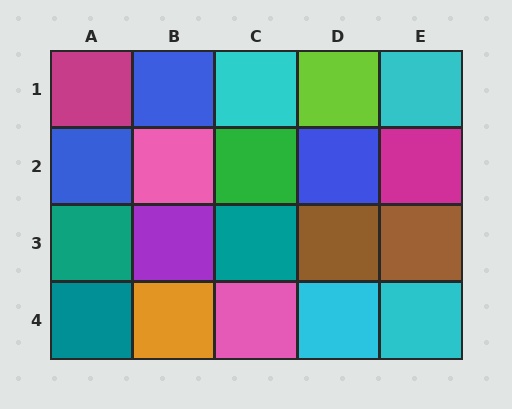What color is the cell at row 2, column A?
Blue.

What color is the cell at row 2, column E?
Magenta.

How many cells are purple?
1 cell is purple.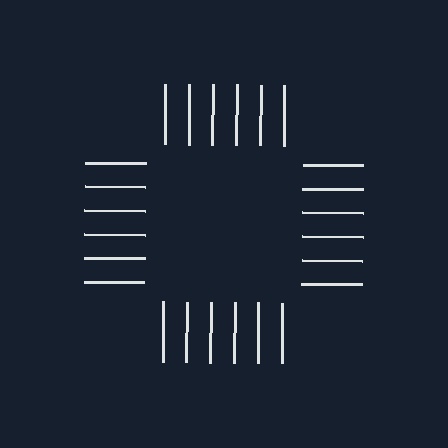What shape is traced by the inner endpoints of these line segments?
An illusory square — the line segments terminate on its edges but no continuous stroke is drawn.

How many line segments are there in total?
24 — 6 along each of the 4 edges.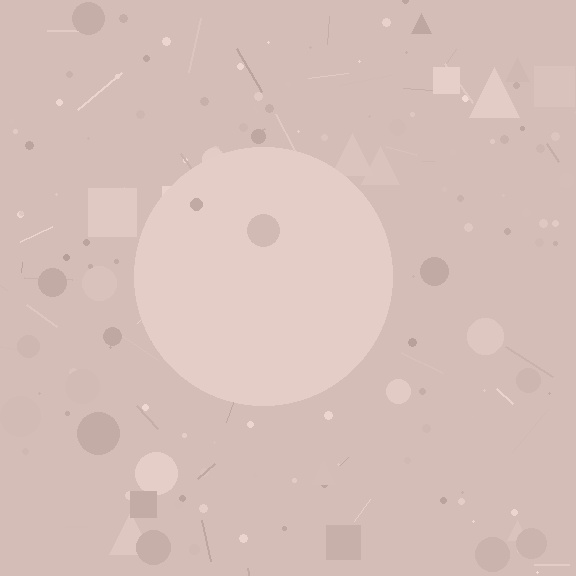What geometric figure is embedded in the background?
A circle is embedded in the background.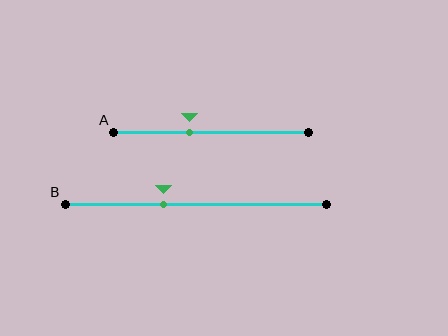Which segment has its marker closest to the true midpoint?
Segment A has its marker closest to the true midpoint.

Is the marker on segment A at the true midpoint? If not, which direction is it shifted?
No, the marker on segment A is shifted to the left by about 11% of the segment length.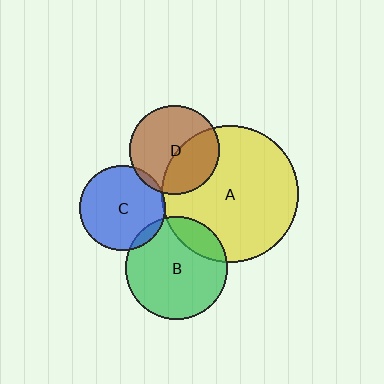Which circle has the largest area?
Circle A (yellow).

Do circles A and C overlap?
Yes.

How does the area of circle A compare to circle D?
Approximately 2.4 times.